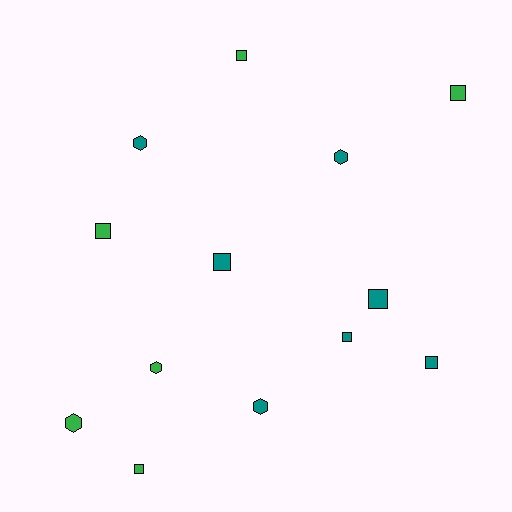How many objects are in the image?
There are 13 objects.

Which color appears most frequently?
Teal, with 7 objects.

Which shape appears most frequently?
Square, with 8 objects.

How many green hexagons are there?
There are 2 green hexagons.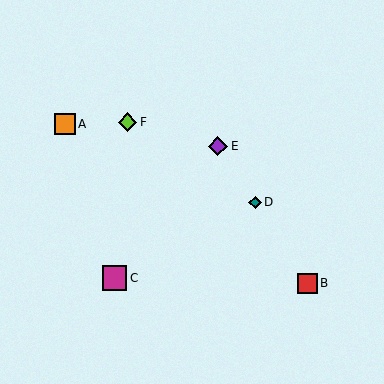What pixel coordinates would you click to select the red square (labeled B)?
Click at (307, 283) to select the red square B.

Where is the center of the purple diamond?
The center of the purple diamond is at (218, 146).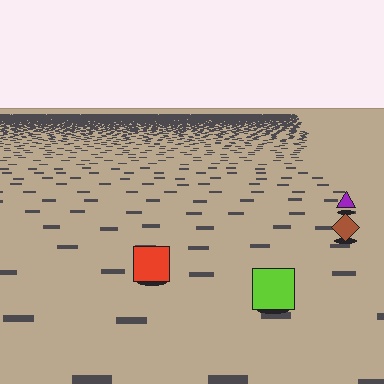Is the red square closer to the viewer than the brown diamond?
Yes. The red square is closer — you can tell from the texture gradient: the ground texture is coarser near it.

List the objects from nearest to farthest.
From nearest to farthest: the lime square, the red square, the brown diamond, the purple triangle.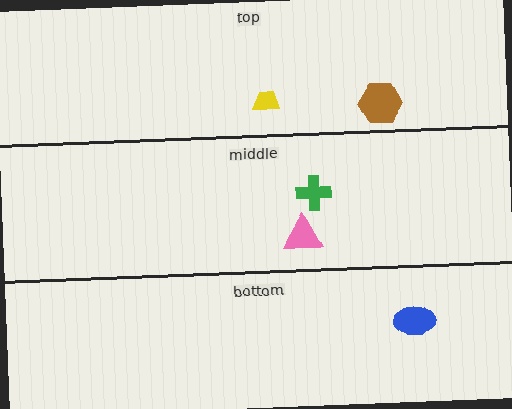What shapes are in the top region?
The brown hexagon, the yellow trapezoid.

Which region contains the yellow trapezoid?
The top region.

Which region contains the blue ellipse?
The bottom region.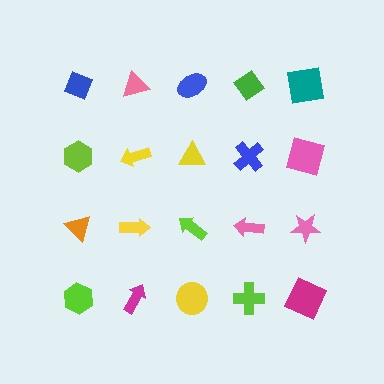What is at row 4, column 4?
A lime cross.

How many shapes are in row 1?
5 shapes.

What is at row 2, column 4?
A blue cross.